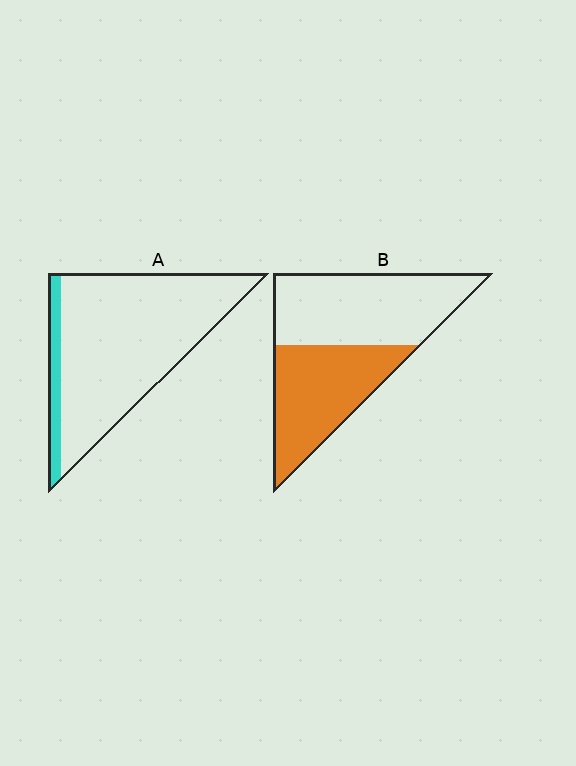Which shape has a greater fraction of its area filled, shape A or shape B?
Shape B.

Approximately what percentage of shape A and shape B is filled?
A is approximately 10% and B is approximately 45%.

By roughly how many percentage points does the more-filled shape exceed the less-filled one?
By roughly 35 percentage points (B over A).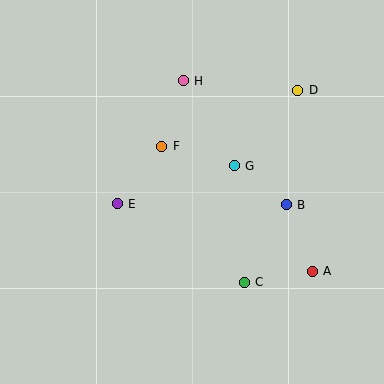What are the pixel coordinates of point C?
Point C is at (244, 282).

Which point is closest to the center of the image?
Point G at (234, 166) is closest to the center.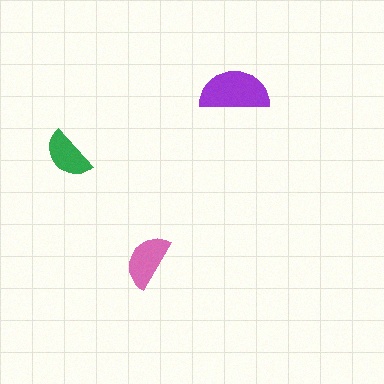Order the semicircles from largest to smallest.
the purple one, the pink one, the green one.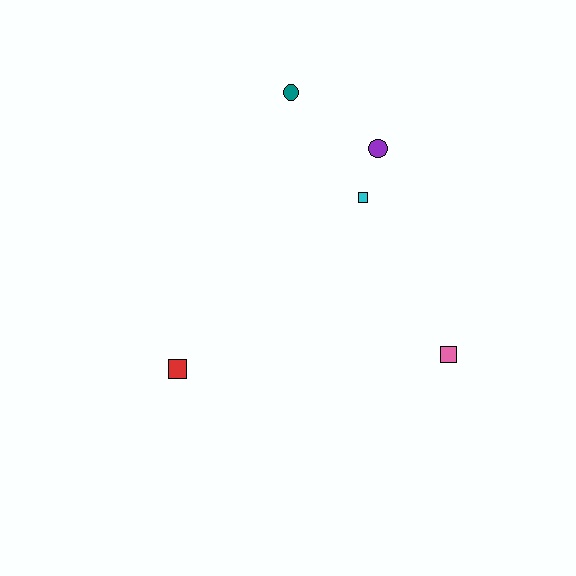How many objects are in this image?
There are 5 objects.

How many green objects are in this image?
There are no green objects.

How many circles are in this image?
There are 2 circles.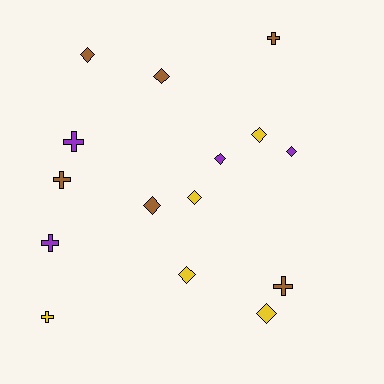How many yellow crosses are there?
There is 1 yellow cross.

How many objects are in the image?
There are 15 objects.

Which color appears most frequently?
Brown, with 6 objects.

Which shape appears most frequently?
Diamond, with 9 objects.